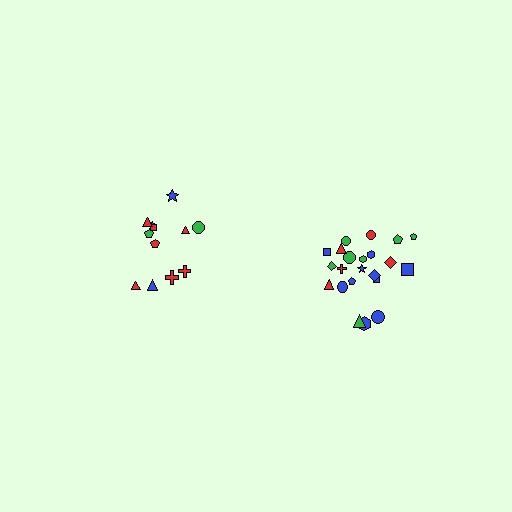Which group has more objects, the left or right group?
The right group.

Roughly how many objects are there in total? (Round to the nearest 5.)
Roughly 35 objects in total.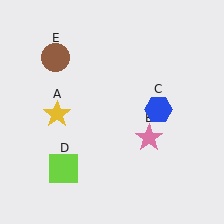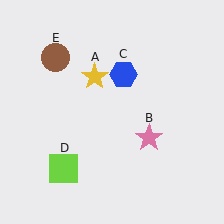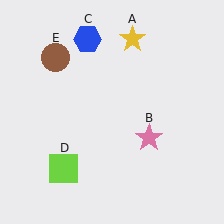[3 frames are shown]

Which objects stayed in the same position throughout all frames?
Pink star (object B) and lime square (object D) and brown circle (object E) remained stationary.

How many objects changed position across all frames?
2 objects changed position: yellow star (object A), blue hexagon (object C).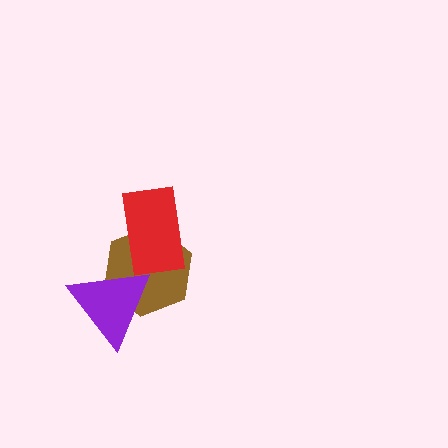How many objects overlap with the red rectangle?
1 object overlaps with the red rectangle.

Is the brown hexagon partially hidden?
Yes, it is partially covered by another shape.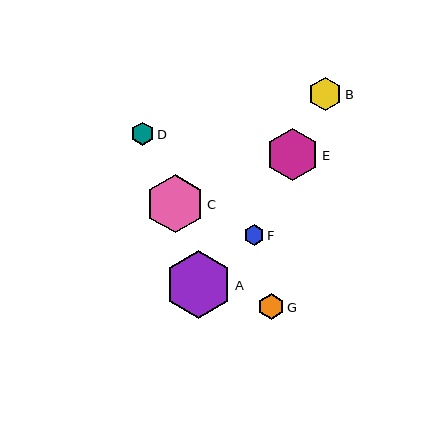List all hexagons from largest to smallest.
From largest to smallest: A, C, E, B, G, D, F.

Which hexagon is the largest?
Hexagon A is the largest with a size of approximately 68 pixels.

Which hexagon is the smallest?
Hexagon F is the smallest with a size of approximately 20 pixels.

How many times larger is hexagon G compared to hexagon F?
Hexagon G is approximately 1.3 times the size of hexagon F.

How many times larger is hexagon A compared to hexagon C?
Hexagon A is approximately 1.2 times the size of hexagon C.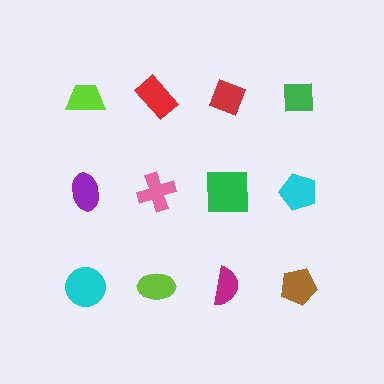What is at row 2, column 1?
A purple ellipse.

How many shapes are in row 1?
4 shapes.